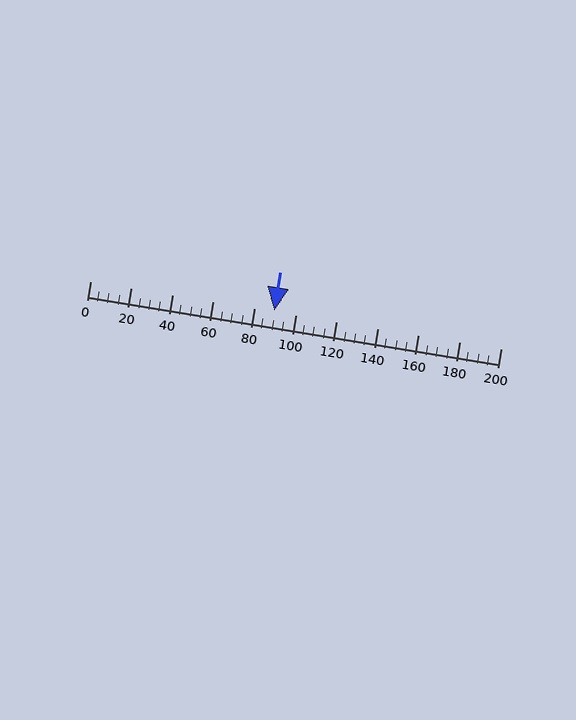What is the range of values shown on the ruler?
The ruler shows values from 0 to 200.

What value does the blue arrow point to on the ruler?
The blue arrow points to approximately 90.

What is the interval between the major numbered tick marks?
The major tick marks are spaced 20 units apart.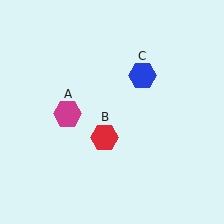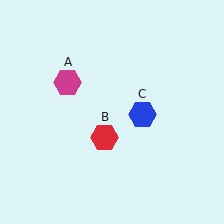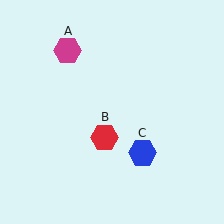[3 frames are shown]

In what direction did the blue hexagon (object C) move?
The blue hexagon (object C) moved down.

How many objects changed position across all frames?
2 objects changed position: magenta hexagon (object A), blue hexagon (object C).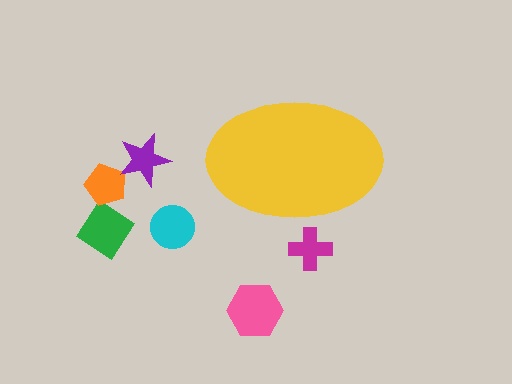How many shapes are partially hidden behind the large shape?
1 shape is partially hidden.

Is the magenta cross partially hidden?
Yes, the magenta cross is partially hidden behind the yellow ellipse.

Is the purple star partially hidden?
No, the purple star is fully visible.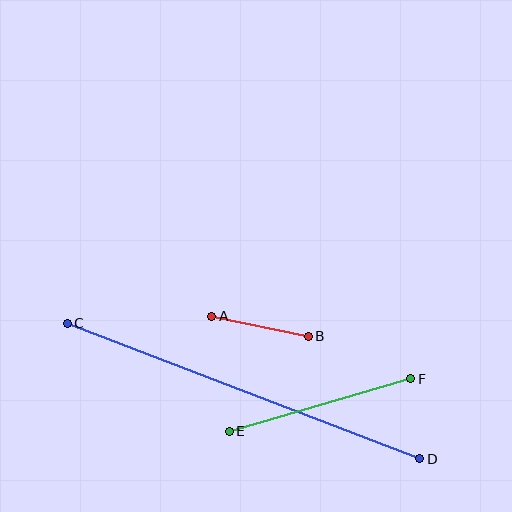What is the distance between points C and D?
The distance is approximately 378 pixels.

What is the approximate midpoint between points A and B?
The midpoint is at approximately (260, 326) pixels.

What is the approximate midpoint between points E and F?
The midpoint is at approximately (320, 405) pixels.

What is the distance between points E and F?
The distance is approximately 189 pixels.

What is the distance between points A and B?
The distance is approximately 99 pixels.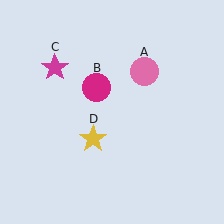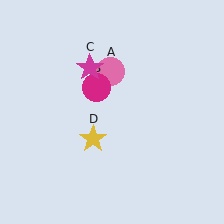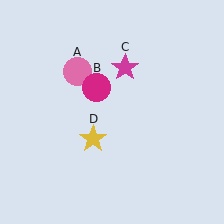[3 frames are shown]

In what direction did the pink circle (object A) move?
The pink circle (object A) moved left.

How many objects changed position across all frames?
2 objects changed position: pink circle (object A), magenta star (object C).